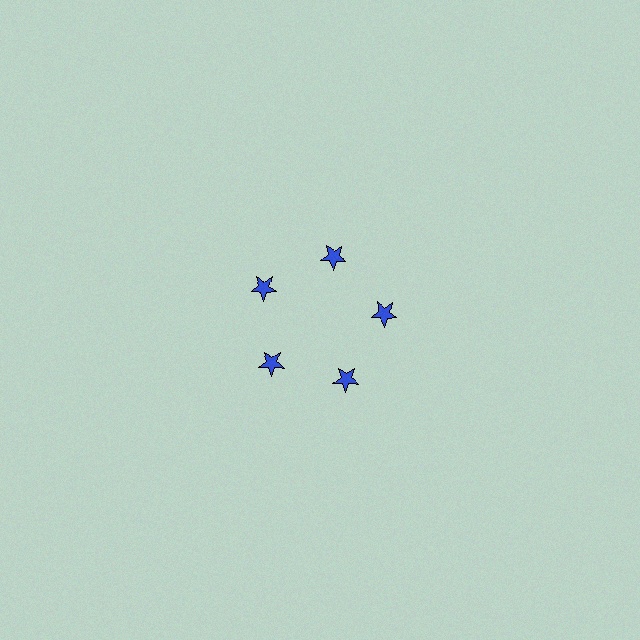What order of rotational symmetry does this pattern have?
This pattern has 5-fold rotational symmetry.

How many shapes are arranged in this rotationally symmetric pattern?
There are 5 shapes, arranged in 5 groups of 1.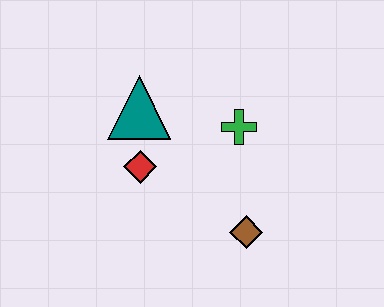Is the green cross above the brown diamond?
Yes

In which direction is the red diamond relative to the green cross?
The red diamond is to the left of the green cross.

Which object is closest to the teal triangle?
The red diamond is closest to the teal triangle.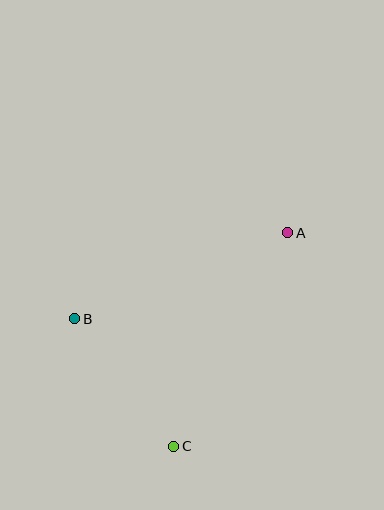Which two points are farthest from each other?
Points A and C are farthest from each other.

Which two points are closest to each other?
Points B and C are closest to each other.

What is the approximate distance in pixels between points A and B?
The distance between A and B is approximately 230 pixels.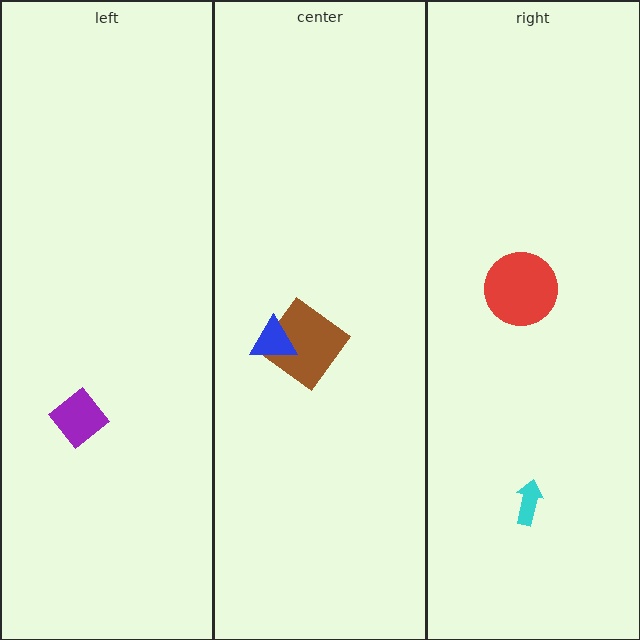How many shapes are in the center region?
2.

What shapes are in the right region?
The cyan arrow, the red circle.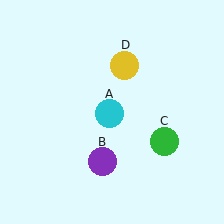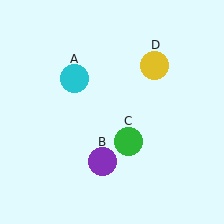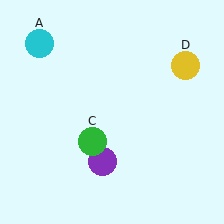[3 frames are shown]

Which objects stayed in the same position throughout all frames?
Purple circle (object B) remained stationary.